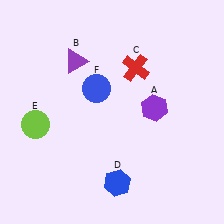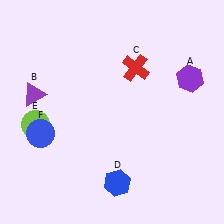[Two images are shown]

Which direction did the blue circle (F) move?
The blue circle (F) moved left.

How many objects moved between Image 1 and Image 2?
3 objects moved between the two images.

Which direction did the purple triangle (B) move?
The purple triangle (B) moved left.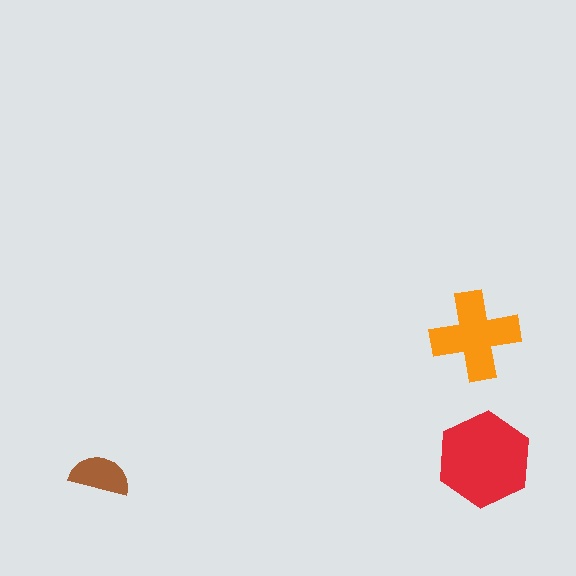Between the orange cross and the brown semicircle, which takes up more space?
The orange cross.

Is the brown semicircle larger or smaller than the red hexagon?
Smaller.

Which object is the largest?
The red hexagon.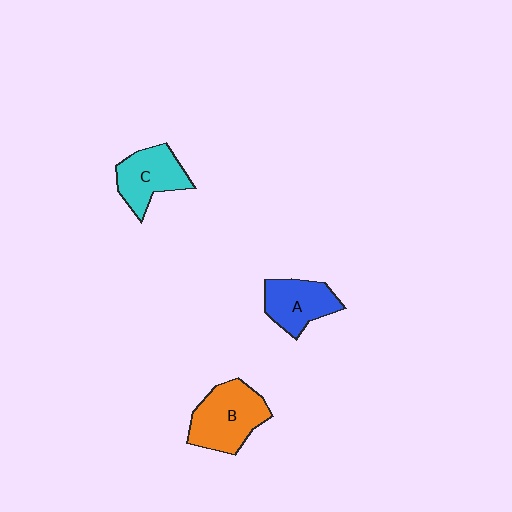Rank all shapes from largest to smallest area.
From largest to smallest: B (orange), C (cyan), A (blue).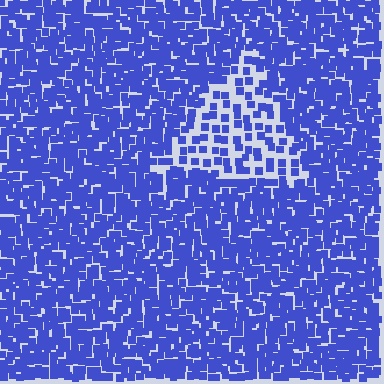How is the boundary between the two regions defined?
The boundary is defined by a change in element density (approximately 2.4x ratio). All elements are the same color, size, and shape.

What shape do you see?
I see a triangle.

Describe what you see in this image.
The image contains small blue elements arranged at two different densities. A triangle-shaped region is visible where the elements are less densely packed than the surrounding area.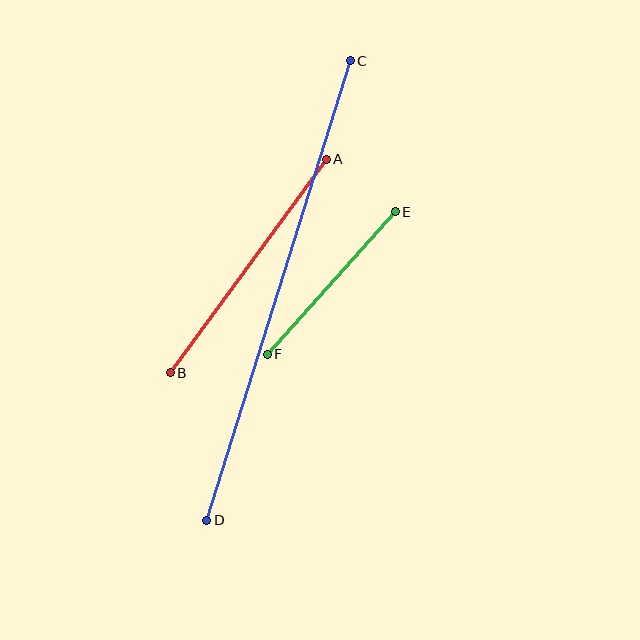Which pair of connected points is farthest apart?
Points C and D are farthest apart.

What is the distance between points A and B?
The distance is approximately 264 pixels.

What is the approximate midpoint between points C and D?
The midpoint is at approximately (278, 291) pixels.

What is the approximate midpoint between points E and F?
The midpoint is at approximately (331, 283) pixels.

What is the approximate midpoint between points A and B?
The midpoint is at approximately (248, 266) pixels.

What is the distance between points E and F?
The distance is approximately 192 pixels.